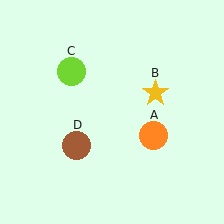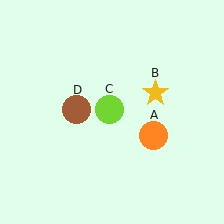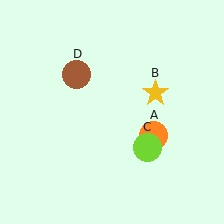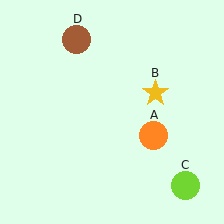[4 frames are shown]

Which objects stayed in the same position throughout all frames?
Orange circle (object A) and yellow star (object B) remained stationary.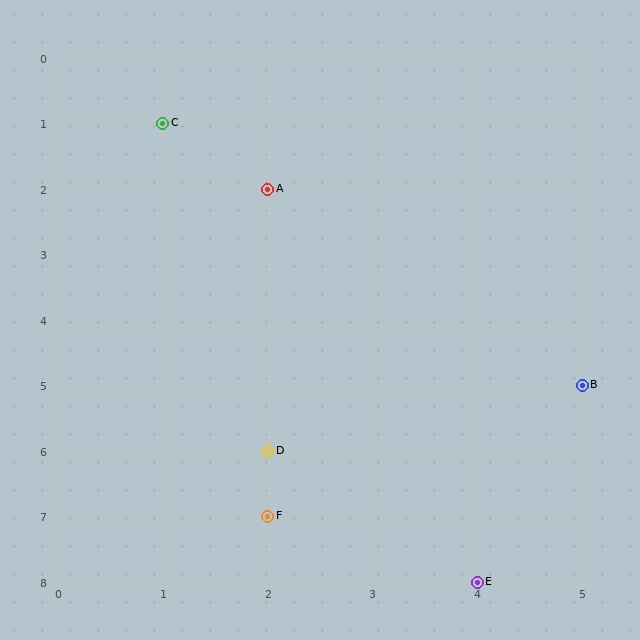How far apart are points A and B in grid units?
Points A and B are 3 columns and 3 rows apart (about 4.2 grid units diagonally).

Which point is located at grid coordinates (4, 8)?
Point E is at (4, 8).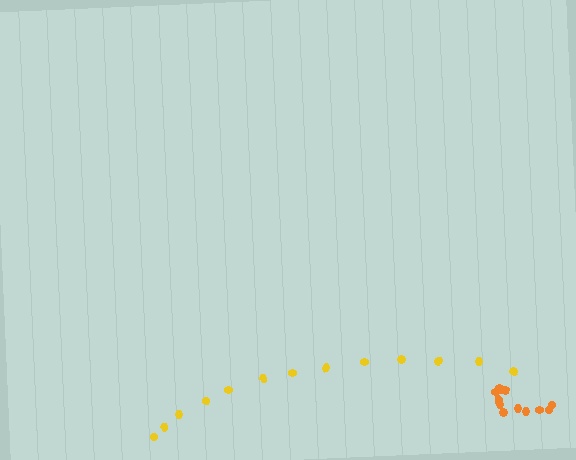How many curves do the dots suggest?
There are 2 distinct paths.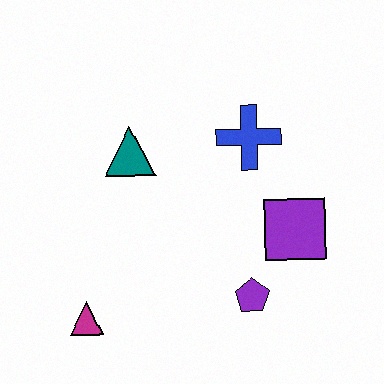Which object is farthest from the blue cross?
The magenta triangle is farthest from the blue cross.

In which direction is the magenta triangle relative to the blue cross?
The magenta triangle is below the blue cross.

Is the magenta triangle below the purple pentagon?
Yes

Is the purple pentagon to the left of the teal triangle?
No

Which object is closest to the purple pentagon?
The purple square is closest to the purple pentagon.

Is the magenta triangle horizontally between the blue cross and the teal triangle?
No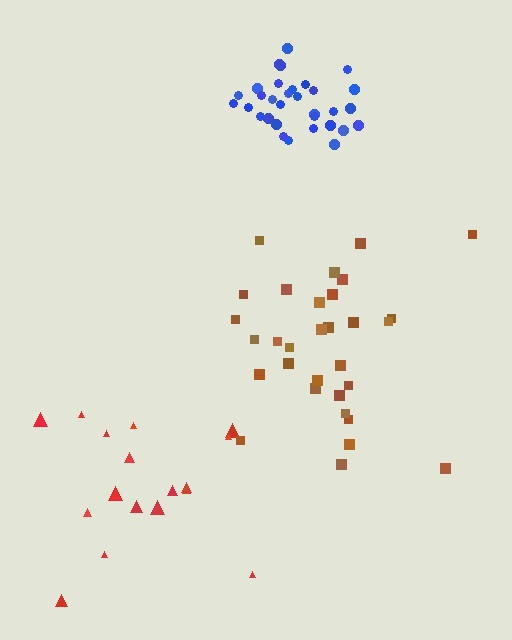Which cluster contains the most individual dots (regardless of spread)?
Blue (33).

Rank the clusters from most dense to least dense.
blue, brown, red.